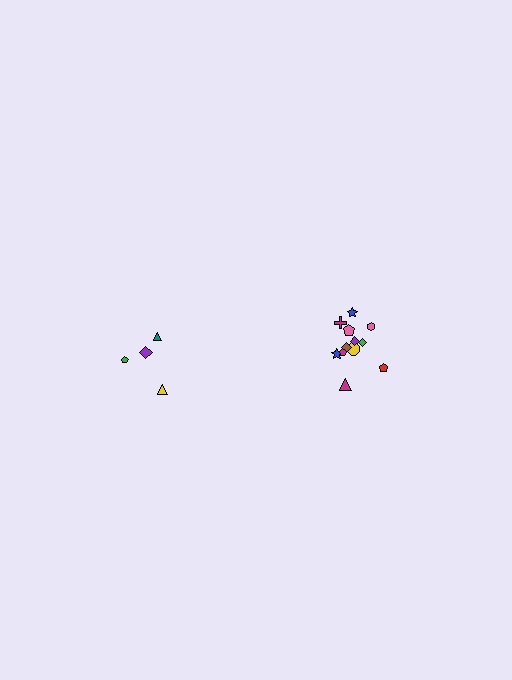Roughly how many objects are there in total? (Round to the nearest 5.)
Roughly 15 objects in total.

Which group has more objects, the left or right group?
The right group.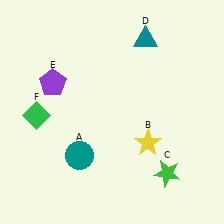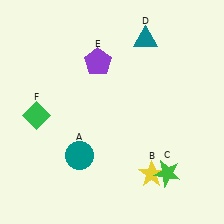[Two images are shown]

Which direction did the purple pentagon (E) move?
The purple pentagon (E) moved right.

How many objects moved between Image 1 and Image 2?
2 objects moved between the two images.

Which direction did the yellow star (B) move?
The yellow star (B) moved down.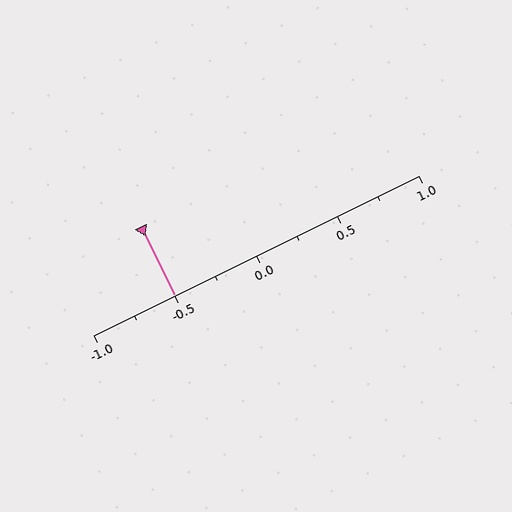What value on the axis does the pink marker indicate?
The marker indicates approximately -0.5.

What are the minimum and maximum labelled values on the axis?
The axis runs from -1.0 to 1.0.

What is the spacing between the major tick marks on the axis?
The major ticks are spaced 0.5 apart.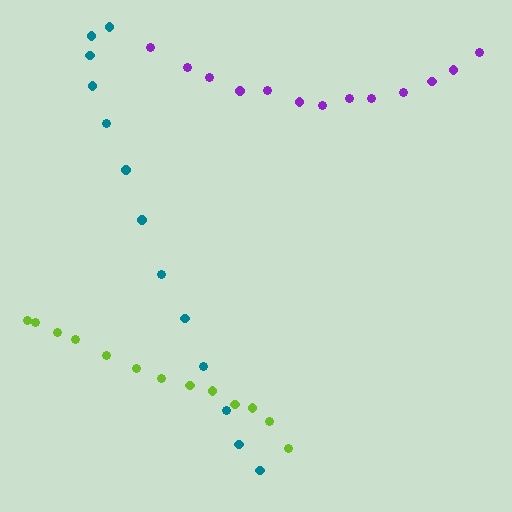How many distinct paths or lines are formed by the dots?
There are 3 distinct paths.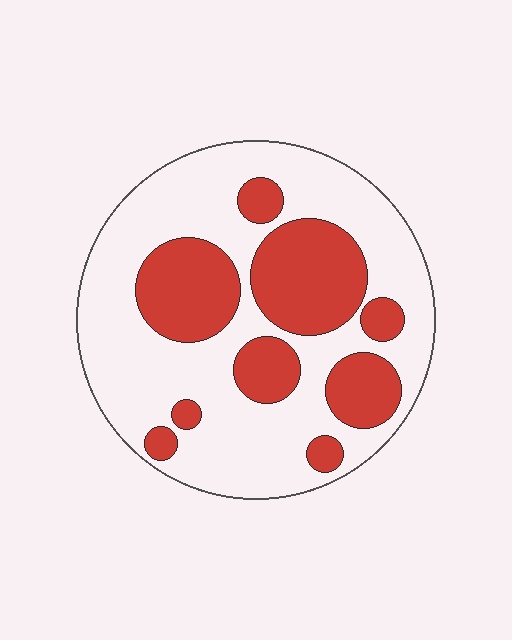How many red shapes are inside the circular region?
9.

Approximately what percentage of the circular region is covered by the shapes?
Approximately 35%.